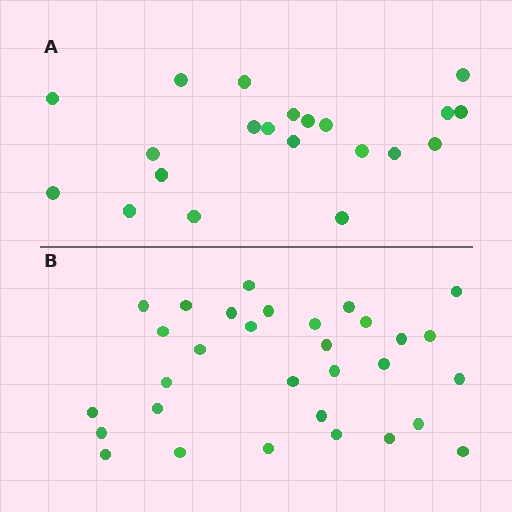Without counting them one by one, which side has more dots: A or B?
Region B (the bottom region) has more dots.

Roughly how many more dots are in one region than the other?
Region B has roughly 10 or so more dots than region A.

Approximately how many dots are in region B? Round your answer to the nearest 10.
About 30 dots. (The exact count is 31, which rounds to 30.)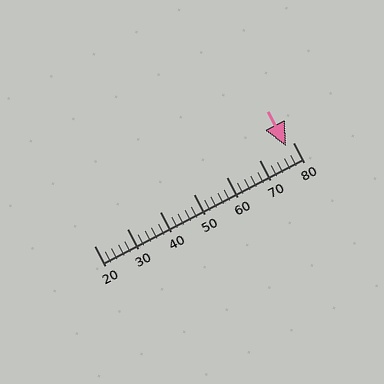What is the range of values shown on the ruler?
The ruler shows values from 20 to 80.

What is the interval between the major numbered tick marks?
The major tick marks are spaced 10 units apart.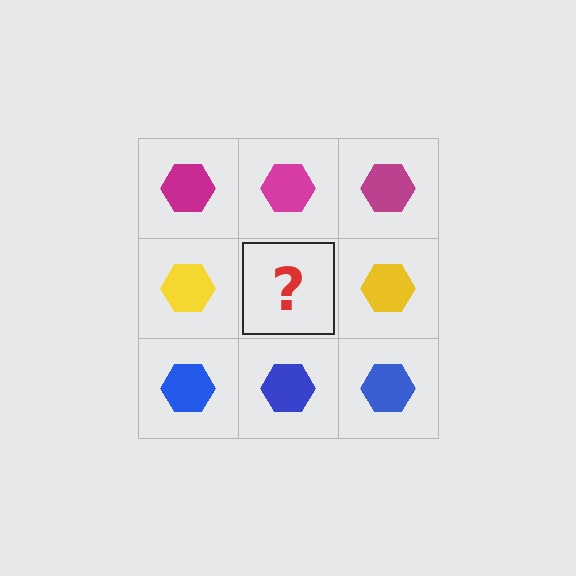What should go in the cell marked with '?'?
The missing cell should contain a yellow hexagon.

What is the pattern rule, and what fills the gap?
The rule is that each row has a consistent color. The gap should be filled with a yellow hexagon.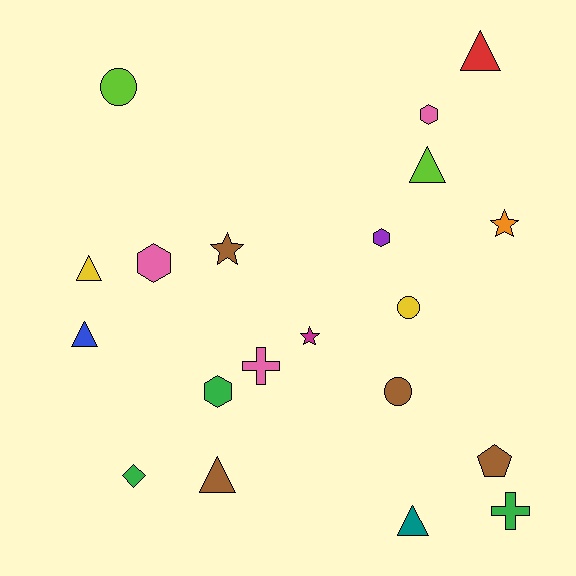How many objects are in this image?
There are 20 objects.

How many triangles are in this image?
There are 6 triangles.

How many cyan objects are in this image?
There are no cyan objects.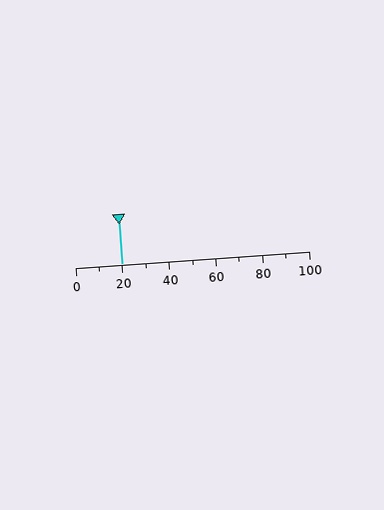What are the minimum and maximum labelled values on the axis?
The axis runs from 0 to 100.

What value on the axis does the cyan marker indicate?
The marker indicates approximately 20.